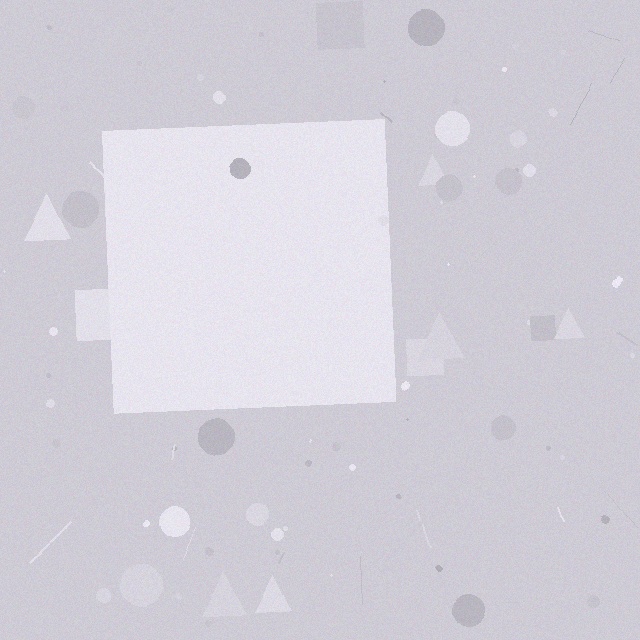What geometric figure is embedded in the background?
A square is embedded in the background.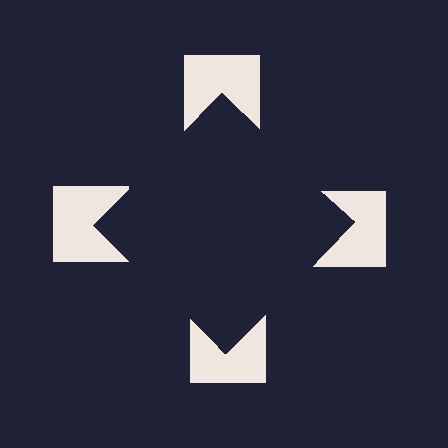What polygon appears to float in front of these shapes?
An illusory square — its edges are inferred from the aligned wedge cuts in the notched squares, not physically drawn.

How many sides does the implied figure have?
4 sides.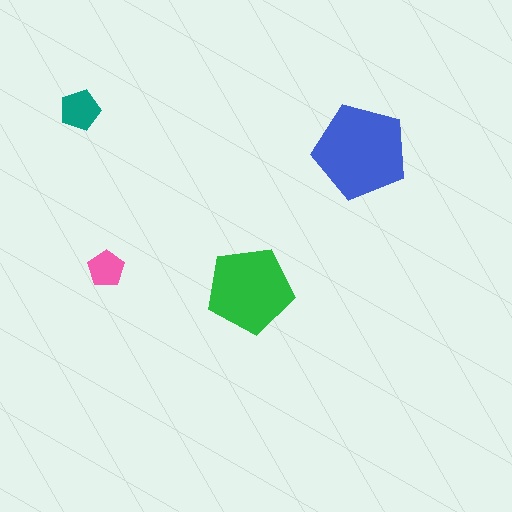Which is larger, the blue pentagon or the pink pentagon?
The blue one.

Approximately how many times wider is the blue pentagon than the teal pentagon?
About 2.5 times wider.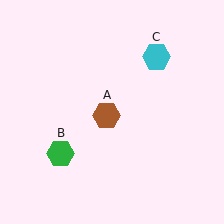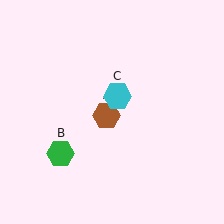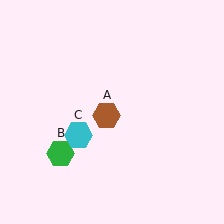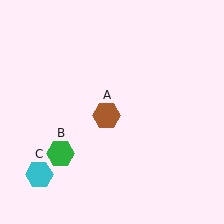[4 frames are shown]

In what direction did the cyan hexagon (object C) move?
The cyan hexagon (object C) moved down and to the left.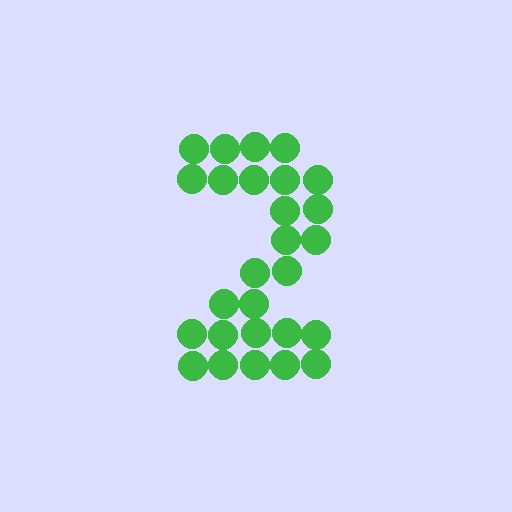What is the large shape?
The large shape is the digit 2.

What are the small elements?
The small elements are circles.